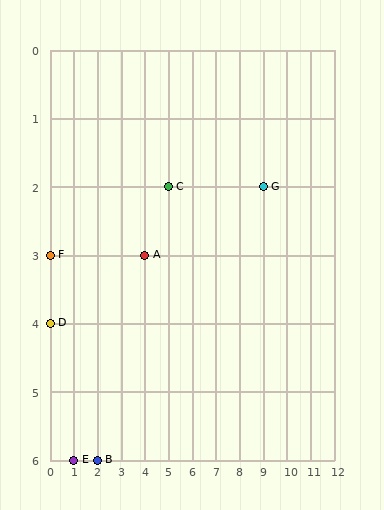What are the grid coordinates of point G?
Point G is at grid coordinates (9, 2).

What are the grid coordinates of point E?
Point E is at grid coordinates (1, 6).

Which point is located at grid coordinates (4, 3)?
Point A is at (4, 3).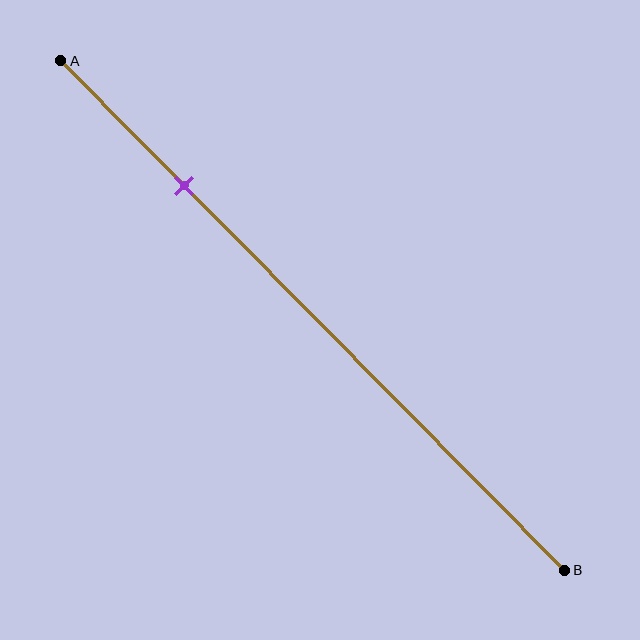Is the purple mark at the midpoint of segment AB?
No, the mark is at about 25% from A, not at the 50% midpoint.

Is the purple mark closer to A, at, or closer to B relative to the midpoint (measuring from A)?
The purple mark is closer to point A than the midpoint of segment AB.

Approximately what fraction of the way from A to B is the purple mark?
The purple mark is approximately 25% of the way from A to B.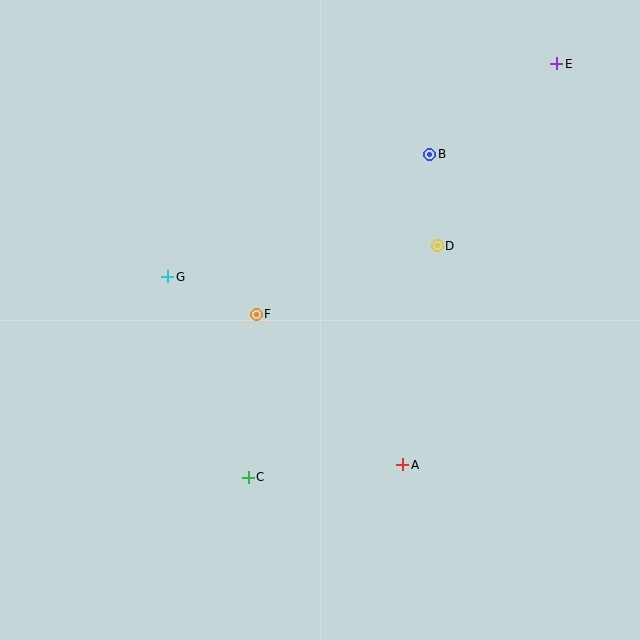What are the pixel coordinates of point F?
Point F is at (256, 314).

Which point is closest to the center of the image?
Point F at (256, 314) is closest to the center.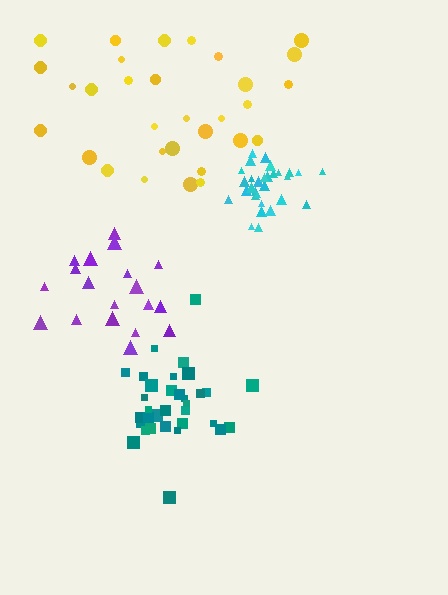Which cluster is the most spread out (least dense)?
Yellow.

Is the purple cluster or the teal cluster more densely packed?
Teal.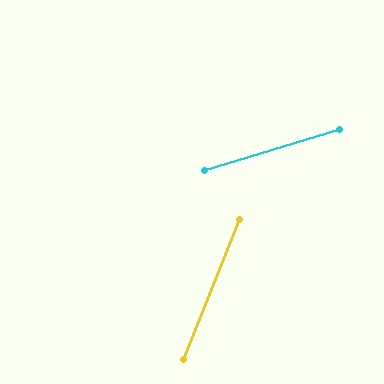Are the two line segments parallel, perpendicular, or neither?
Neither parallel nor perpendicular — they differ by about 52°.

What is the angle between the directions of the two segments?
Approximately 52 degrees.